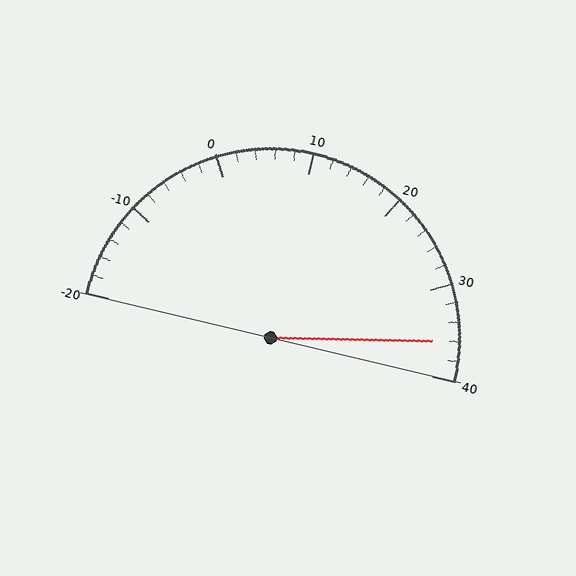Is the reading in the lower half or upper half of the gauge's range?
The reading is in the upper half of the range (-20 to 40).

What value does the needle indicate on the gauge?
The needle indicates approximately 36.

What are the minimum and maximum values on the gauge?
The gauge ranges from -20 to 40.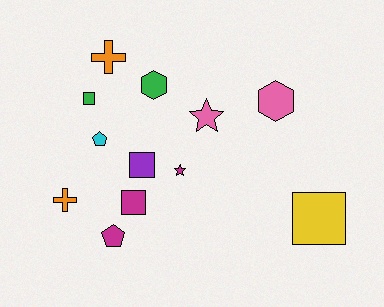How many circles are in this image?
There are no circles.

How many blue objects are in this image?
There are no blue objects.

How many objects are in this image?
There are 12 objects.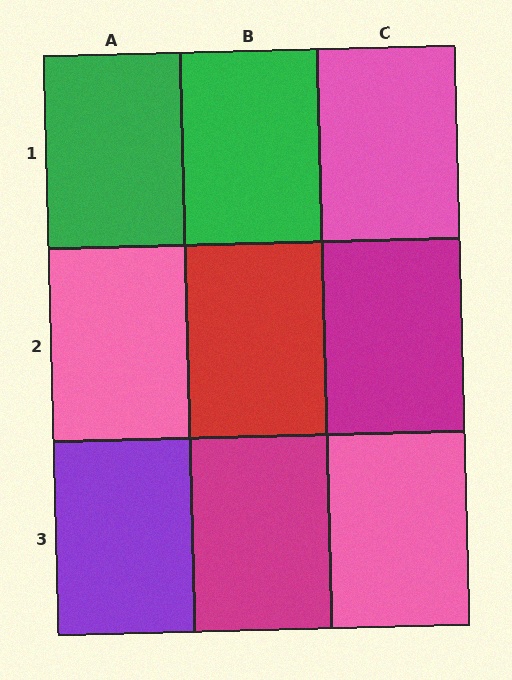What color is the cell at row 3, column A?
Purple.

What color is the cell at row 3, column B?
Magenta.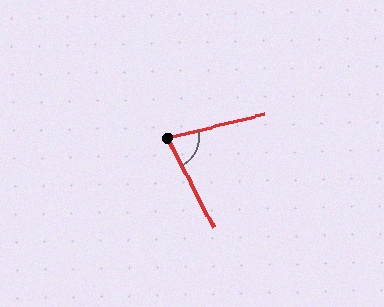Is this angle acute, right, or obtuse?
It is acute.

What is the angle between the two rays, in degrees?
Approximately 76 degrees.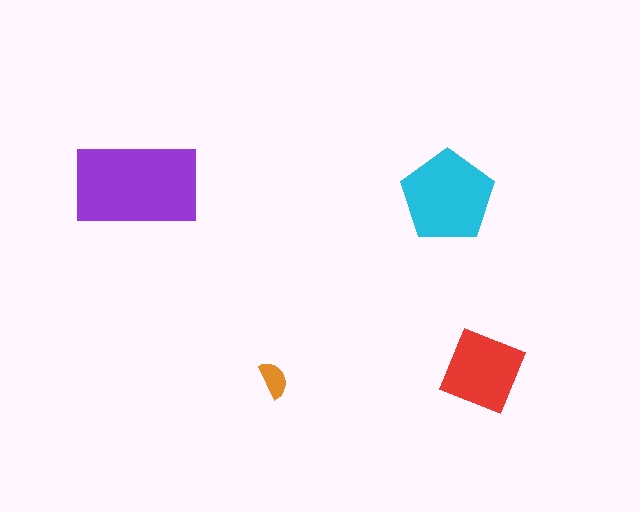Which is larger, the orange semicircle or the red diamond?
The red diamond.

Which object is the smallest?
The orange semicircle.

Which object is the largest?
The purple rectangle.